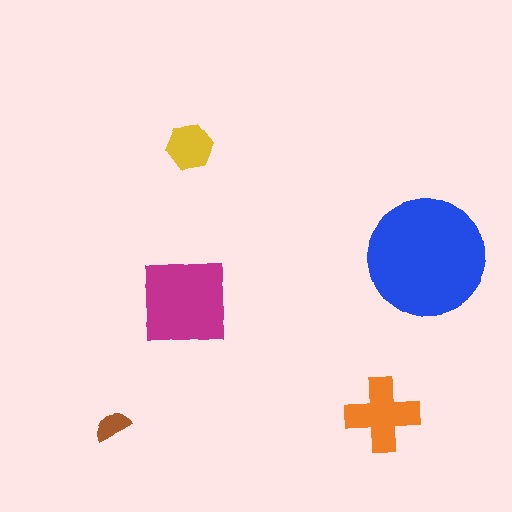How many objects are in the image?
There are 5 objects in the image.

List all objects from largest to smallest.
The blue circle, the magenta square, the orange cross, the yellow hexagon, the brown semicircle.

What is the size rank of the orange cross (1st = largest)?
3rd.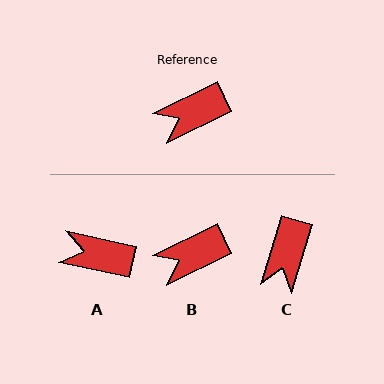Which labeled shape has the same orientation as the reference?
B.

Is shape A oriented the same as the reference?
No, it is off by about 38 degrees.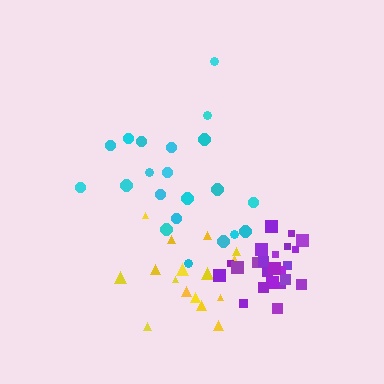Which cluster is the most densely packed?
Purple.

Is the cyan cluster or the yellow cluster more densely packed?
Yellow.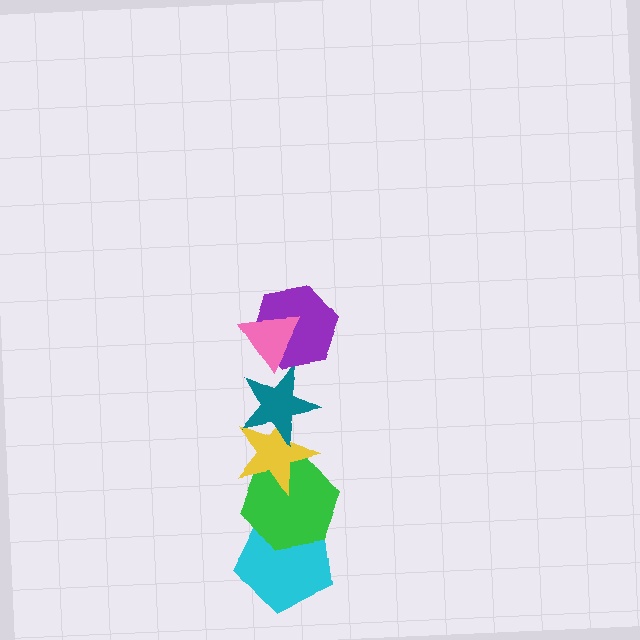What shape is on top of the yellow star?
The teal star is on top of the yellow star.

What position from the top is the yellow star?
The yellow star is 4th from the top.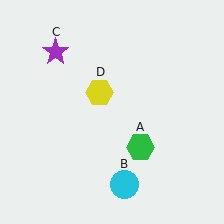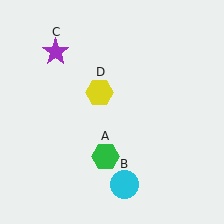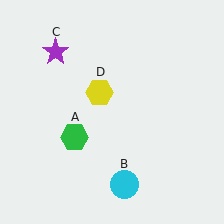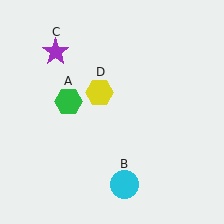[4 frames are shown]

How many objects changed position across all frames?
1 object changed position: green hexagon (object A).